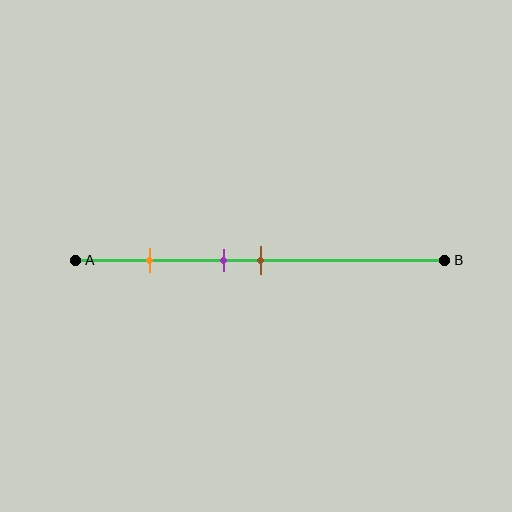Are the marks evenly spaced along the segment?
No, the marks are not evenly spaced.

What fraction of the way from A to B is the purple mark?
The purple mark is approximately 40% (0.4) of the way from A to B.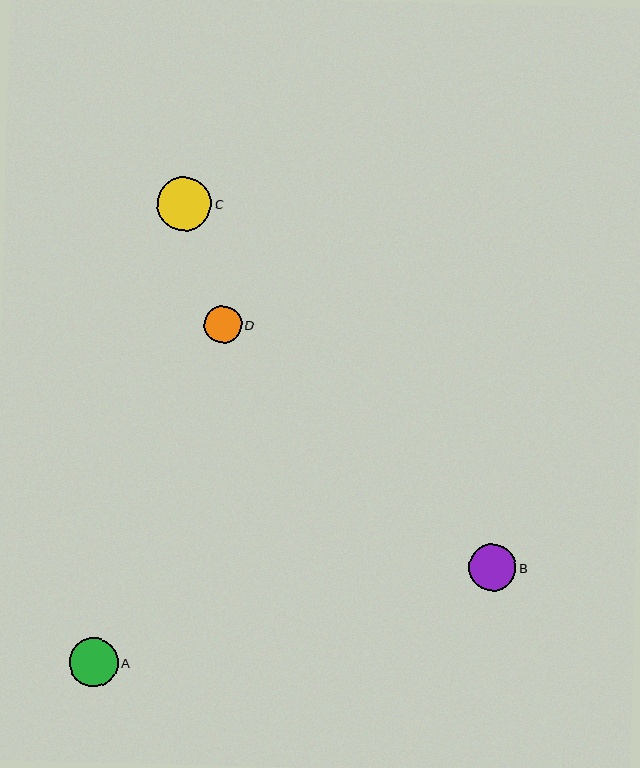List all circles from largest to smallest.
From largest to smallest: C, A, B, D.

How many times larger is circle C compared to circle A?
Circle C is approximately 1.1 times the size of circle A.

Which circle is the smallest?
Circle D is the smallest with a size of approximately 37 pixels.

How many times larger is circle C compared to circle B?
Circle C is approximately 1.1 times the size of circle B.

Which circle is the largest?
Circle C is the largest with a size of approximately 54 pixels.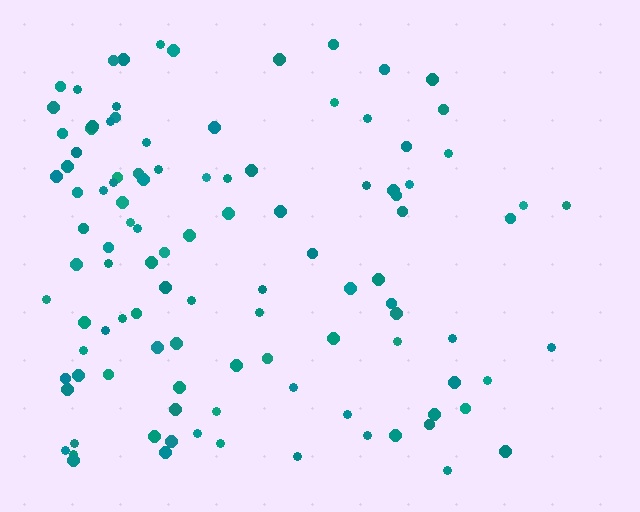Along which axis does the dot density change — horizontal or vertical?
Horizontal.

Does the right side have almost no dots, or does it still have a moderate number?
Still a moderate number, just noticeably fewer than the left.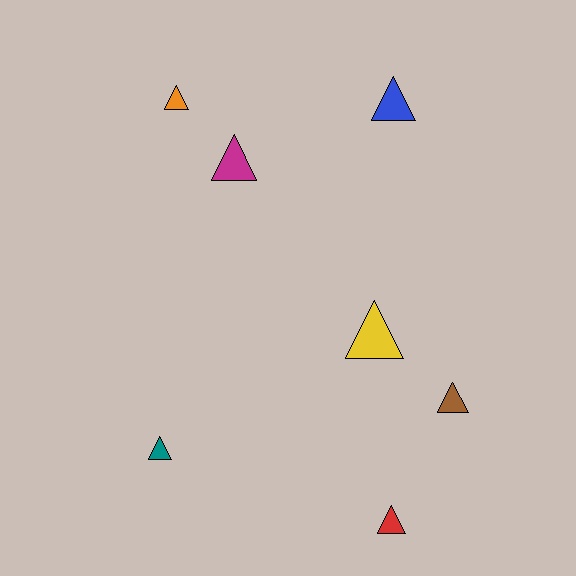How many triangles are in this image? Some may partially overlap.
There are 7 triangles.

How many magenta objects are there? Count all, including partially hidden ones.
There is 1 magenta object.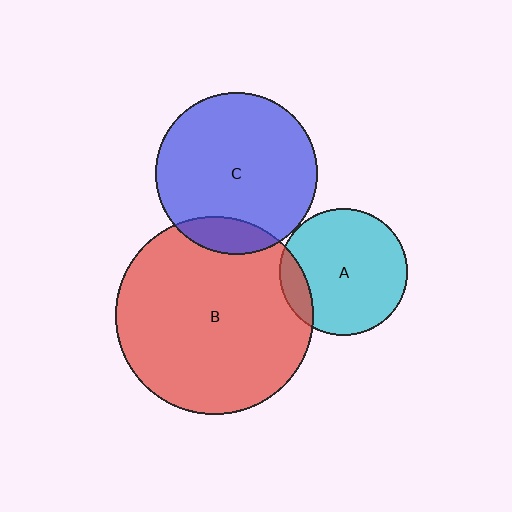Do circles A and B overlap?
Yes.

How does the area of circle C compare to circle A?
Approximately 1.6 times.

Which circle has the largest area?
Circle B (red).